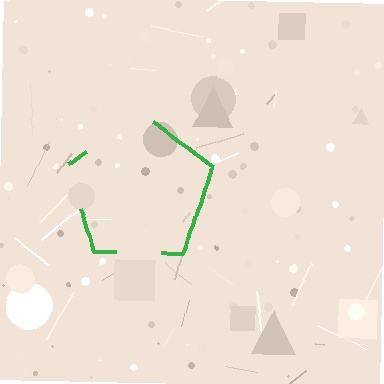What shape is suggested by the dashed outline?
The dashed outline suggests a pentagon.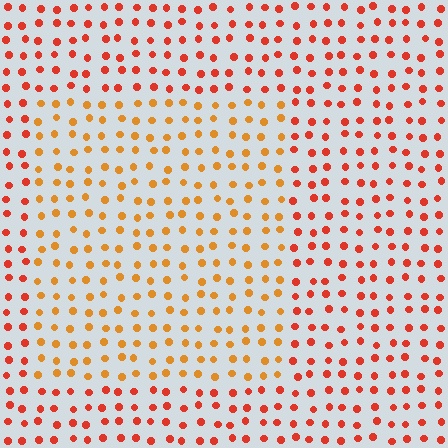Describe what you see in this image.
The image is filled with small red elements in a uniform arrangement. A rectangle-shaped region is visible where the elements are tinted to a slightly different hue, forming a subtle color boundary.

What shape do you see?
I see a rectangle.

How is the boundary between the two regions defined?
The boundary is defined purely by a slight shift in hue (about 29 degrees). Spacing, size, and orientation are identical on both sides.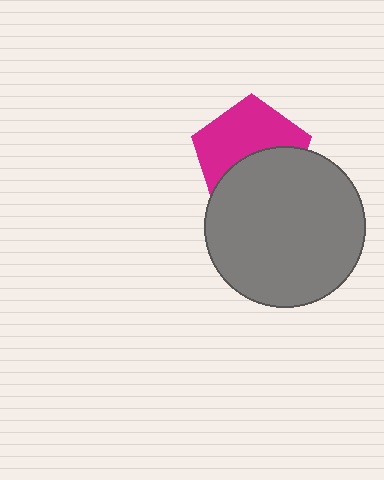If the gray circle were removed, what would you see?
You would see the complete magenta pentagon.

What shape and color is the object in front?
The object in front is a gray circle.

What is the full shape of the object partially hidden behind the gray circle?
The partially hidden object is a magenta pentagon.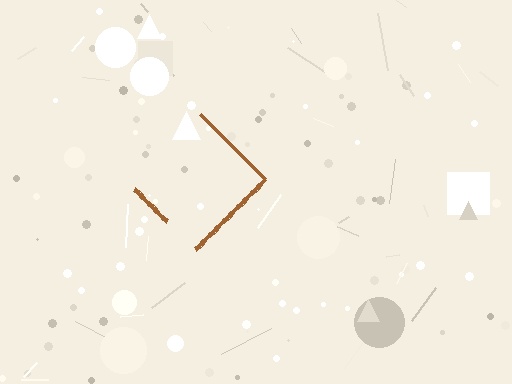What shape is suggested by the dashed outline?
The dashed outline suggests a diamond.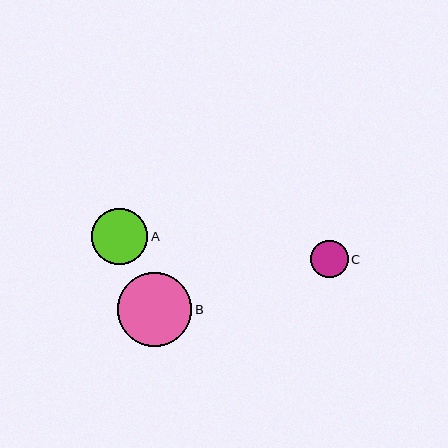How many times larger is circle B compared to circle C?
Circle B is approximately 2.0 times the size of circle C.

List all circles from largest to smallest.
From largest to smallest: B, A, C.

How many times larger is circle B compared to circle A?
Circle B is approximately 1.3 times the size of circle A.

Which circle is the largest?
Circle B is the largest with a size of approximately 74 pixels.